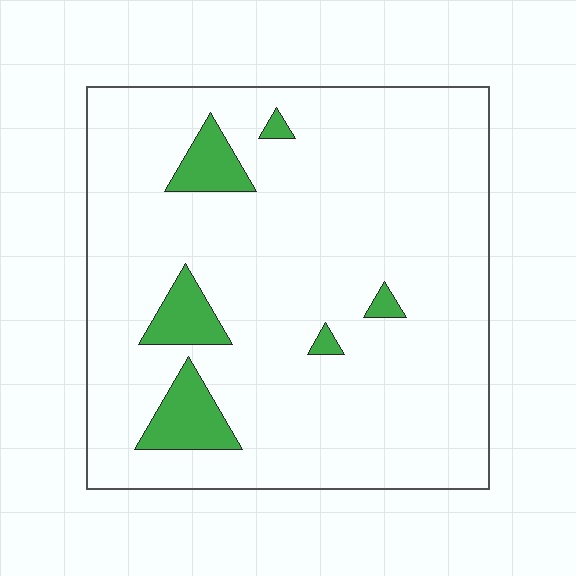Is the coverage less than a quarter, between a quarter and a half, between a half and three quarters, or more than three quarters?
Less than a quarter.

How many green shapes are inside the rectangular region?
6.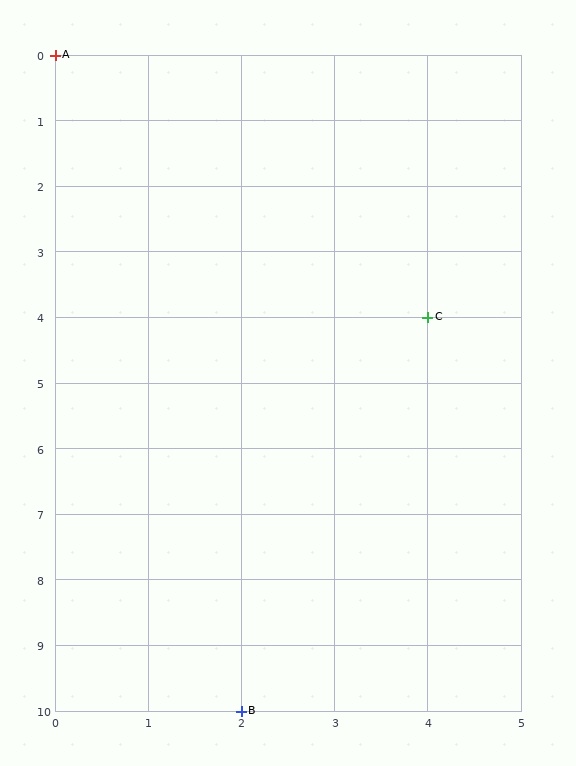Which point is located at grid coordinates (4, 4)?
Point C is at (4, 4).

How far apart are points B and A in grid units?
Points B and A are 2 columns and 10 rows apart (about 10.2 grid units diagonally).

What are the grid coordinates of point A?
Point A is at grid coordinates (0, 0).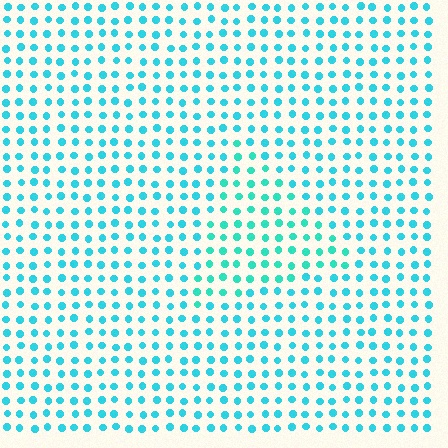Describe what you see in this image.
The image is filled with small cyan elements in a uniform arrangement. A triangle-shaped region is visible where the elements are tinted to a slightly different hue, forming a subtle color boundary.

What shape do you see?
I see a triangle.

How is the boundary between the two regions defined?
The boundary is defined purely by a slight shift in hue (about 18 degrees). Spacing, size, and orientation are identical on both sides.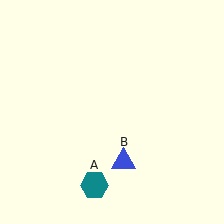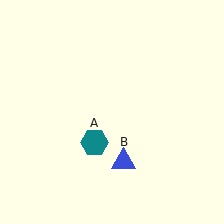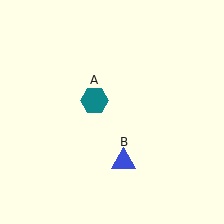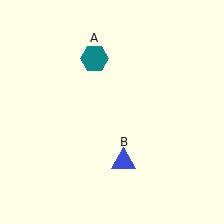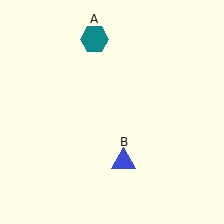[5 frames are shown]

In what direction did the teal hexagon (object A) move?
The teal hexagon (object A) moved up.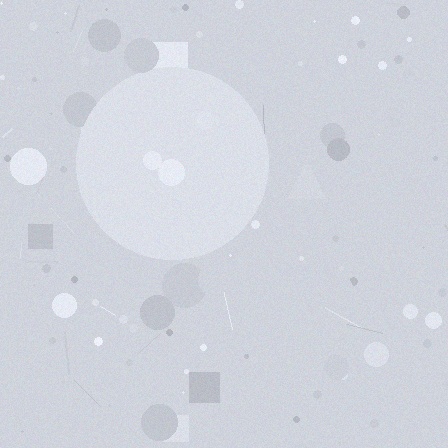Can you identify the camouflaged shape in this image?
The camouflaged shape is a circle.